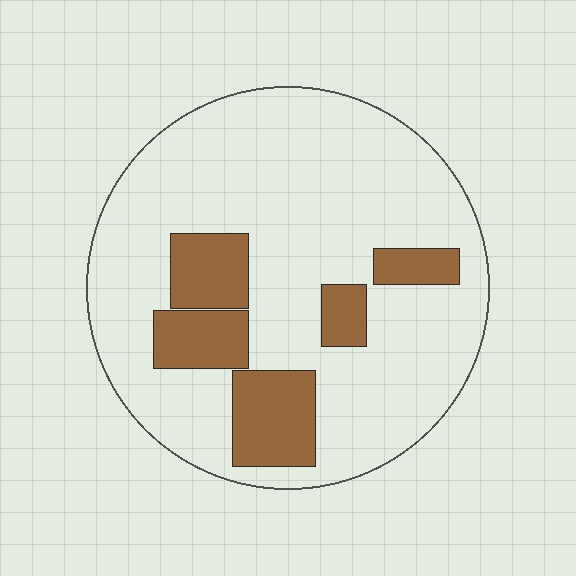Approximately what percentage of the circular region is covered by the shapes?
Approximately 20%.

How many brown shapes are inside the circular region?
5.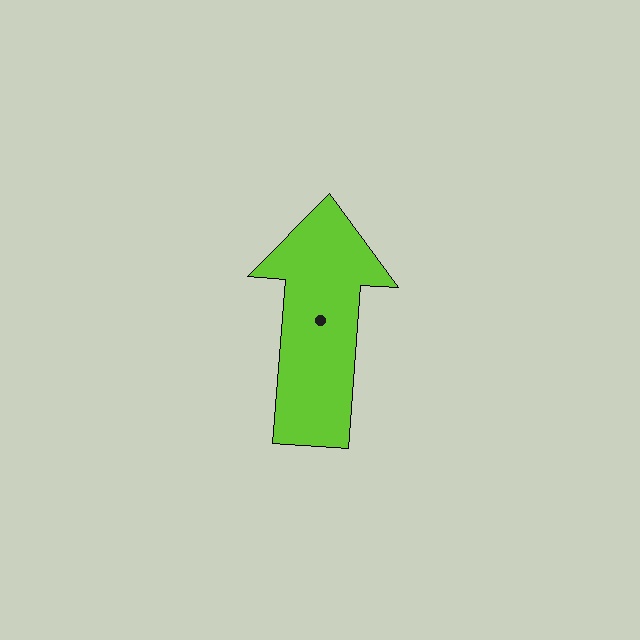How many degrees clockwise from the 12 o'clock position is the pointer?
Approximately 4 degrees.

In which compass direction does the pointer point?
North.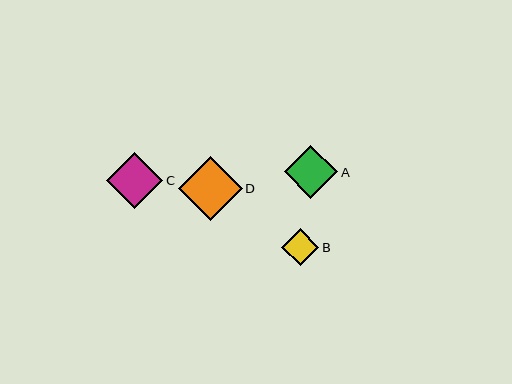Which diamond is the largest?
Diamond D is the largest with a size of approximately 64 pixels.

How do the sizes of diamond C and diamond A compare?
Diamond C and diamond A are approximately the same size.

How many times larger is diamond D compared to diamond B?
Diamond D is approximately 1.7 times the size of diamond B.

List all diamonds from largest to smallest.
From largest to smallest: D, C, A, B.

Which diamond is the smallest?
Diamond B is the smallest with a size of approximately 37 pixels.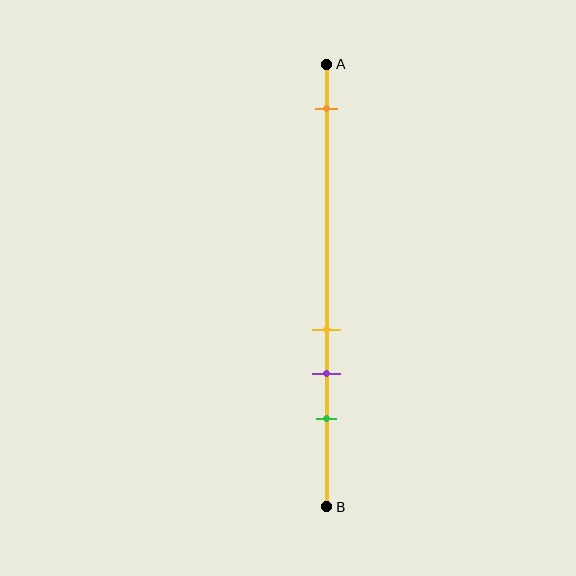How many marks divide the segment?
There are 4 marks dividing the segment.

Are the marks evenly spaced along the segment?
No, the marks are not evenly spaced.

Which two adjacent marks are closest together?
The yellow and purple marks are the closest adjacent pair.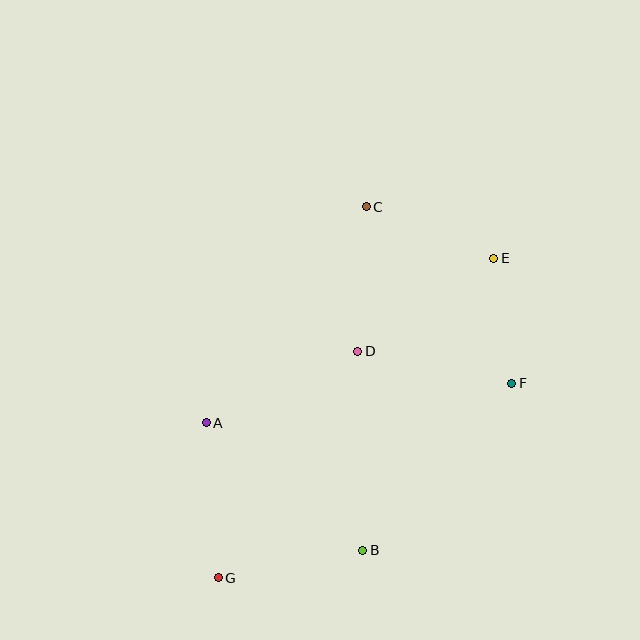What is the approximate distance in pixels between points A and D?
The distance between A and D is approximately 168 pixels.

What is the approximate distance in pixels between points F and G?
The distance between F and G is approximately 352 pixels.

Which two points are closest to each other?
Points E and F are closest to each other.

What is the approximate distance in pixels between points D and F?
The distance between D and F is approximately 157 pixels.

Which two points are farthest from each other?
Points E and G are farthest from each other.